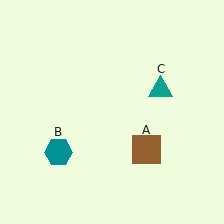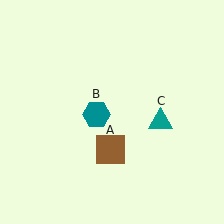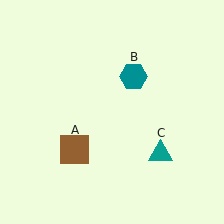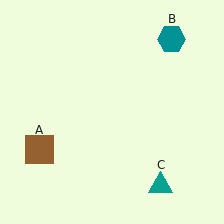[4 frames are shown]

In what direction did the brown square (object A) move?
The brown square (object A) moved left.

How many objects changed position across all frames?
3 objects changed position: brown square (object A), teal hexagon (object B), teal triangle (object C).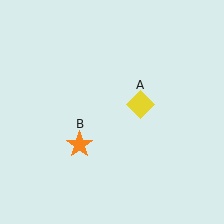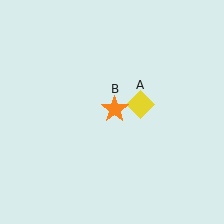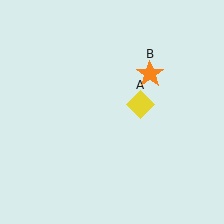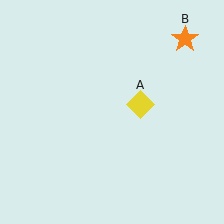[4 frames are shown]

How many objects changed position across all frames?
1 object changed position: orange star (object B).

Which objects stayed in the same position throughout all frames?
Yellow diamond (object A) remained stationary.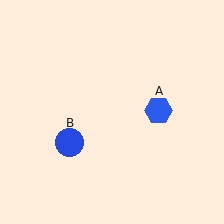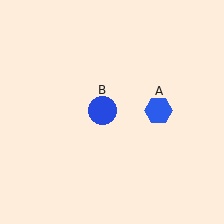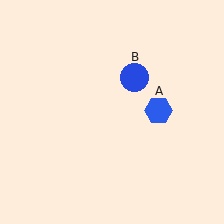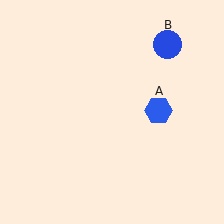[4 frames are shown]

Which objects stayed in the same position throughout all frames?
Blue hexagon (object A) remained stationary.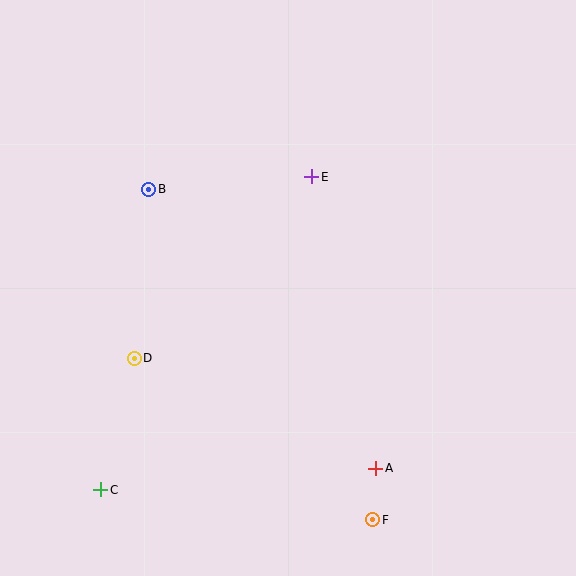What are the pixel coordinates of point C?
Point C is at (101, 490).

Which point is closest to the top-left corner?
Point B is closest to the top-left corner.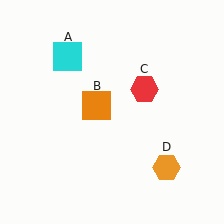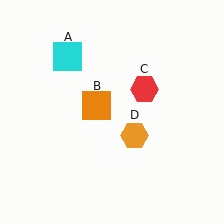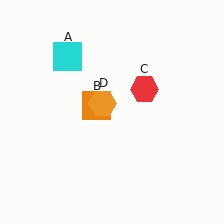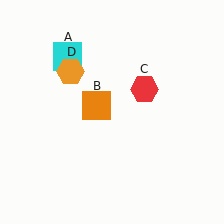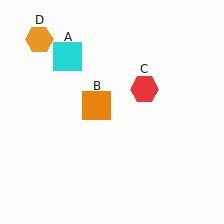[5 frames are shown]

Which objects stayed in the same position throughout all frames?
Cyan square (object A) and orange square (object B) and red hexagon (object C) remained stationary.